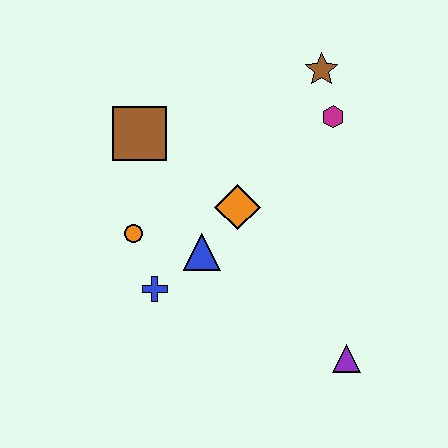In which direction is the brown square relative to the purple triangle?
The brown square is above the purple triangle.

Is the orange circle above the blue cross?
Yes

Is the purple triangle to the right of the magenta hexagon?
Yes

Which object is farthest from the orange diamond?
The purple triangle is farthest from the orange diamond.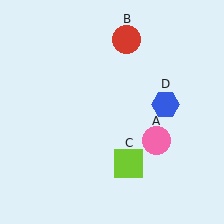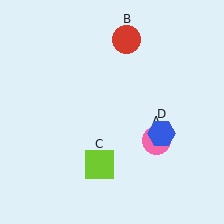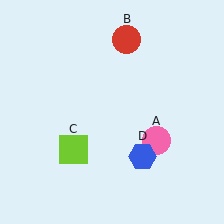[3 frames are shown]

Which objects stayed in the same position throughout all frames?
Pink circle (object A) and red circle (object B) remained stationary.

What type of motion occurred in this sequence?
The lime square (object C), blue hexagon (object D) rotated clockwise around the center of the scene.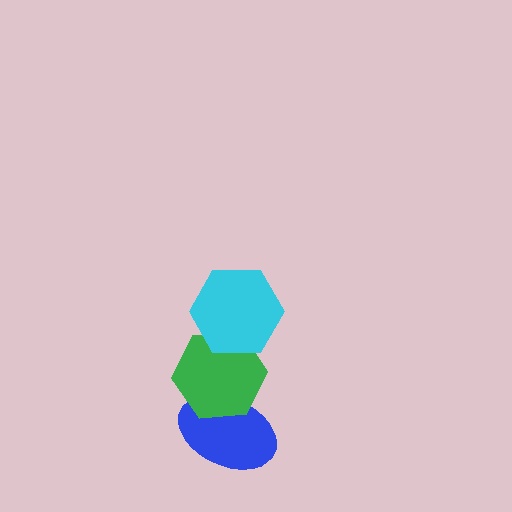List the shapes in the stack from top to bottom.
From top to bottom: the cyan hexagon, the green hexagon, the blue ellipse.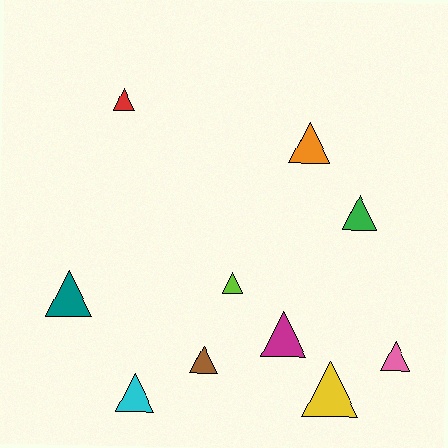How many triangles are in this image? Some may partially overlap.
There are 10 triangles.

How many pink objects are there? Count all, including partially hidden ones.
There is 1 pink object.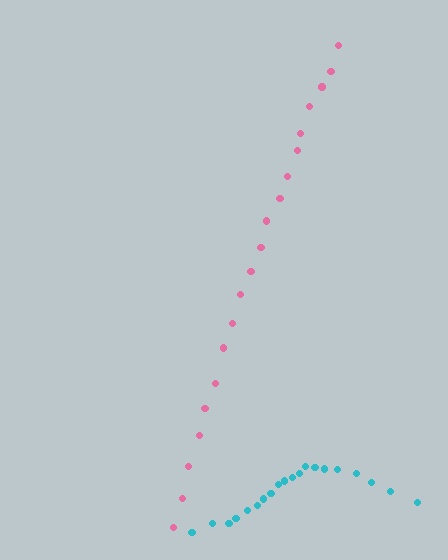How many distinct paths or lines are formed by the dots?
There are 2 distinct paths.